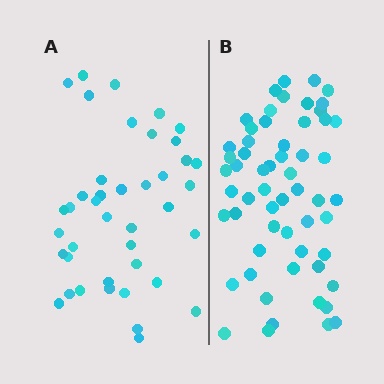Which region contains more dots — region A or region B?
Region B (the right region) has more dots.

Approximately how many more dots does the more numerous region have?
Region B has approximately 15 more dots than region A.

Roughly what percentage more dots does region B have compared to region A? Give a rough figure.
About 40% more.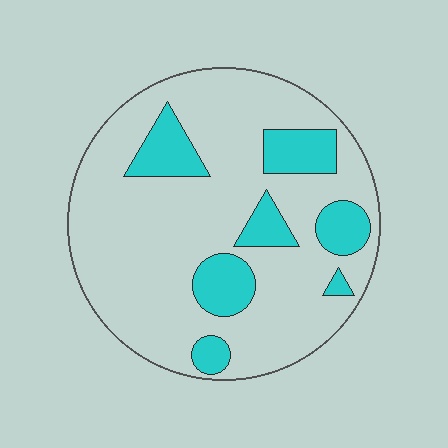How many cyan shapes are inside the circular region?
7.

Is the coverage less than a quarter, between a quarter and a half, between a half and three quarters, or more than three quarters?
Less than a quarter.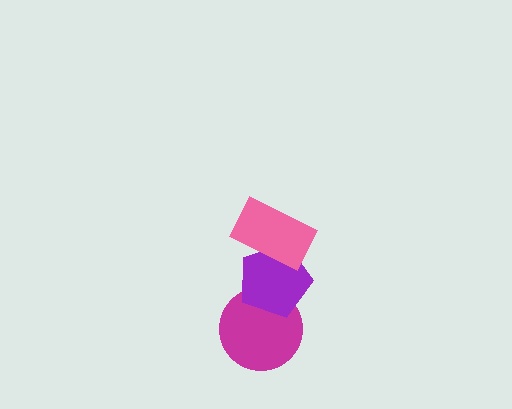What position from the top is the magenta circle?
The magenta circle is 3rd from the top.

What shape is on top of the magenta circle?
The purple pentagon is on top of the magenta circle.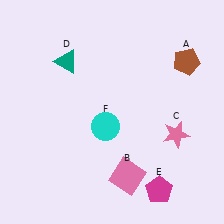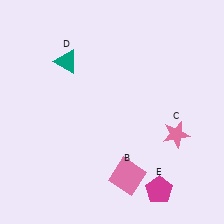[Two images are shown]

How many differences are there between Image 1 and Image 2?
There are 2 differences between the two images.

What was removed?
The cyan circle (F), the brown pentagon (A) were removed in Image 2.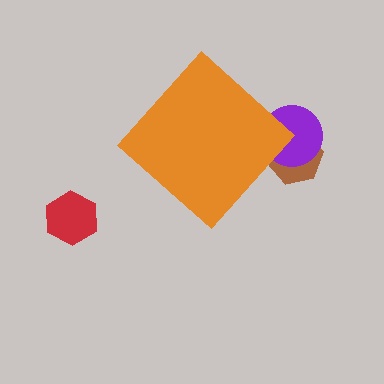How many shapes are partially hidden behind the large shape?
2 shapes are partially hidden.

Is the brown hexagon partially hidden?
Yes, the brown hexagon is partially hidden behind the orange diamond.